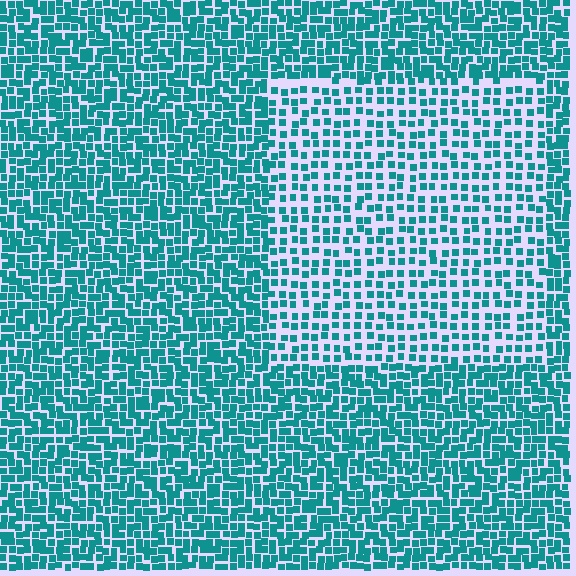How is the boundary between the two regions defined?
The boundary is defined by a change in element density (approximately 1.8x ratio). All elements are the same color, size, and shape.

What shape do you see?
I see a rectangle.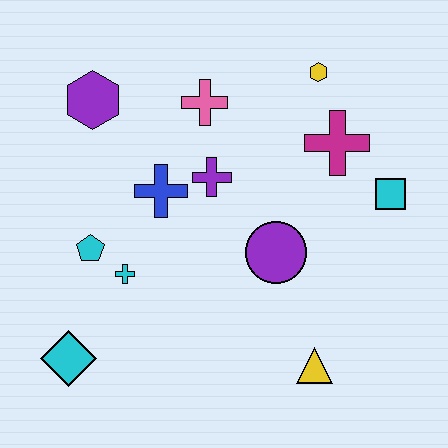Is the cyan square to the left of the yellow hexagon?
No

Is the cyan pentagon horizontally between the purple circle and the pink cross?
No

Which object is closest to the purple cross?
The blue cross is closest to the purple cross.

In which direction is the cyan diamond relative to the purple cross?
The cyan diamond is below the purple cross.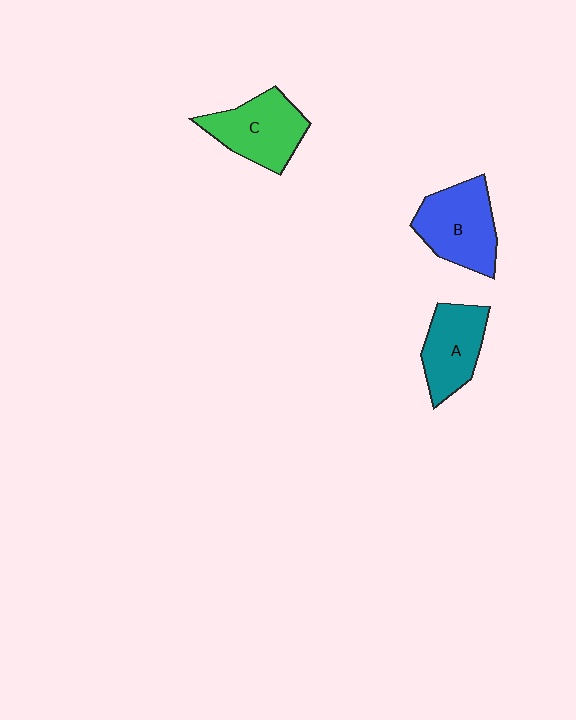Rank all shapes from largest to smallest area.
From largest to smallest: B (blue), C (green), A (teal).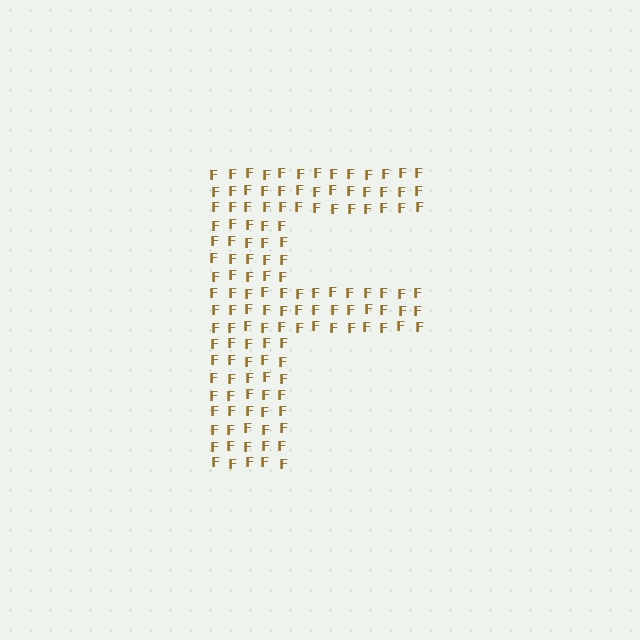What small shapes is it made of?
It is made of small letter F's.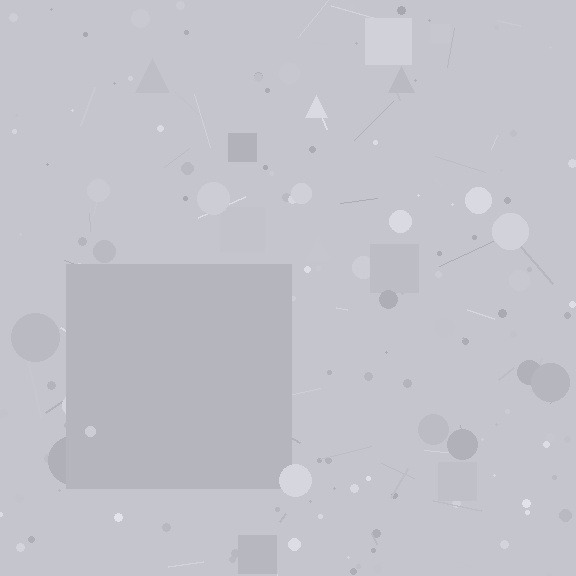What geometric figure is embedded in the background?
A square is embedded in the background.